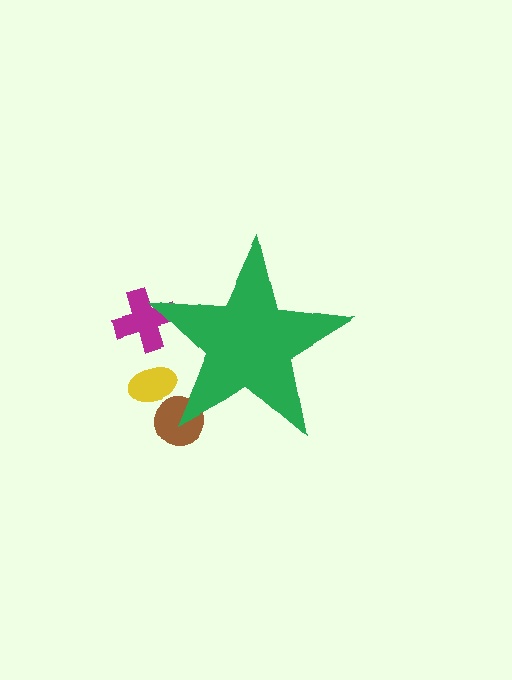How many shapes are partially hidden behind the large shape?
3 shapes are partially hidden.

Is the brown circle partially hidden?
Yes, the brown circle is partially hidden behind the green star.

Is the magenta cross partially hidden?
Yes, the magenta cross is partially hidden behind the green star.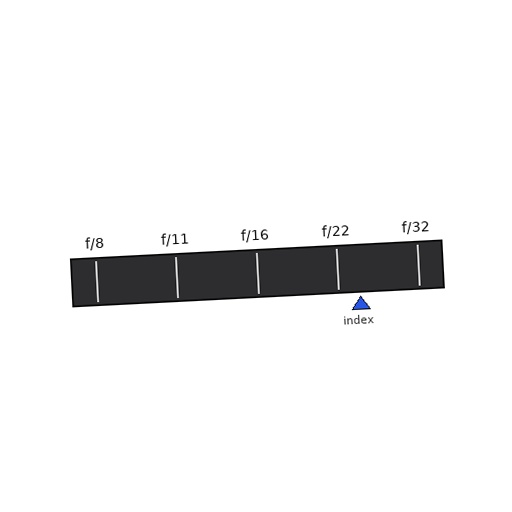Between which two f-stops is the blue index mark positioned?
The index mark is between f/22 and f/32.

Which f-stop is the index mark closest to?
The index mark is closest to f/22.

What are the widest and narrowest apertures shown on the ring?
The widest aperture shown is f/8 and the narrowest is f/32.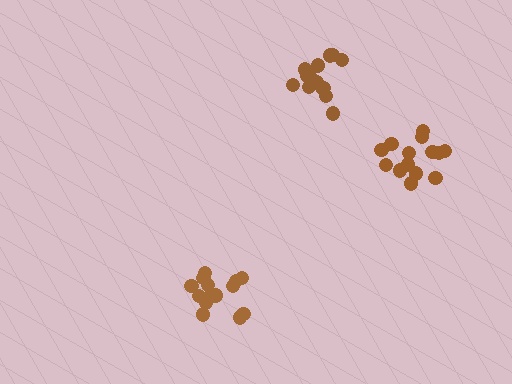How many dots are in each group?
Group 1: 14 dots, Group 2: 14 dots, Group 3: 14 dots (42 total).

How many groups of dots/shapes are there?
There are 3 groups.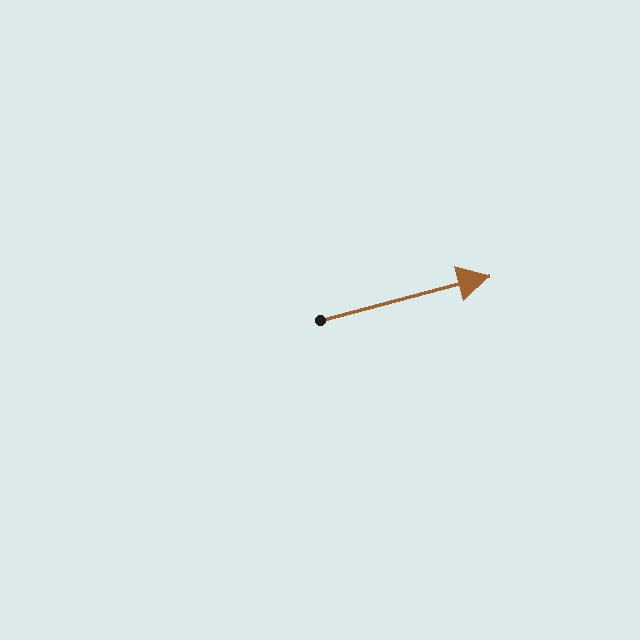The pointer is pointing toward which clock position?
Roughly 3 o'clock.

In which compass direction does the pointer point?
East.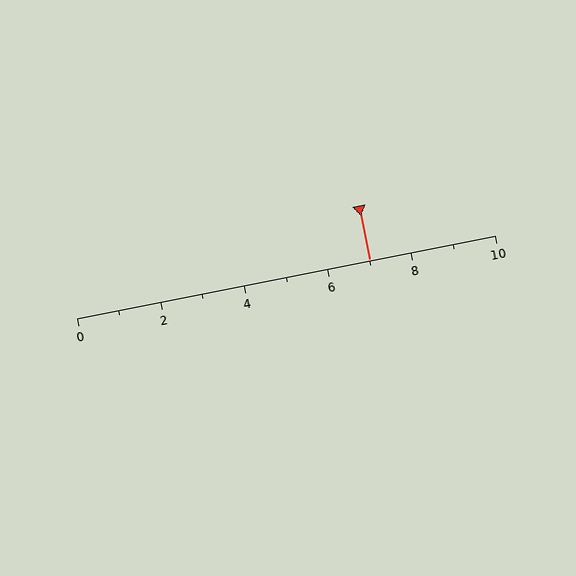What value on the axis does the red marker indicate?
The marker indicates approximately 7.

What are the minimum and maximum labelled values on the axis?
The axis runs from 0 to 10.